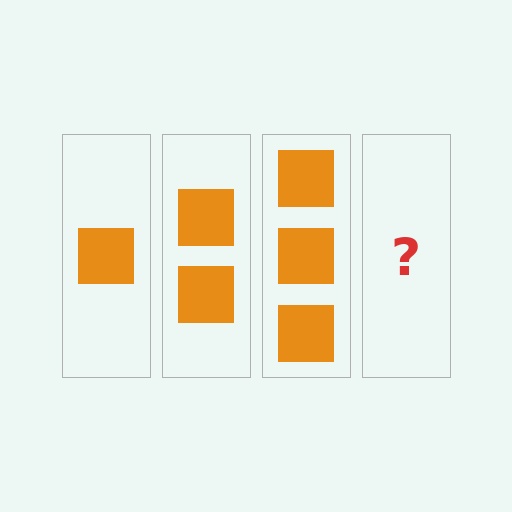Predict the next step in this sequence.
The next step is 4 squares.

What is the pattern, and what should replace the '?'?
The pattern is that each step adds one more square. The '?' should be 4 squares.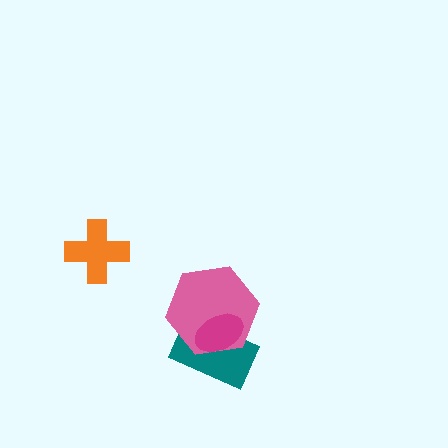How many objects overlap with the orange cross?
0 objects overlap with the orange cross.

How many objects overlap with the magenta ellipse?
2 objects overlap with the magenta ellipse.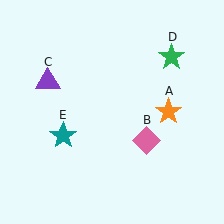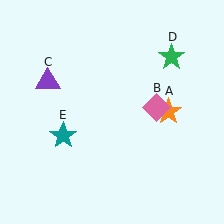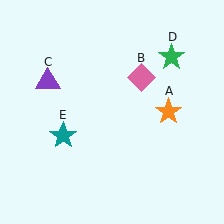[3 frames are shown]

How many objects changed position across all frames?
1 object changed position: pink diamond (object B).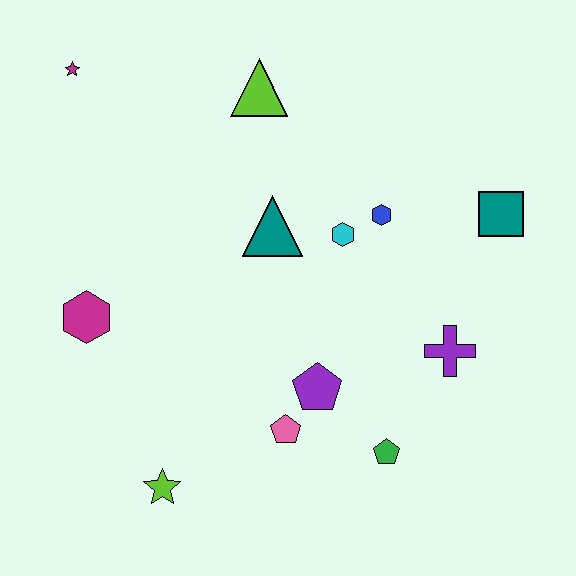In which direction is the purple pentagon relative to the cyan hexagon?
The purple pentagon is below the cyan hexagon.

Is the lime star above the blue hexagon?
No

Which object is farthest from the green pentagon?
The magenta star is farthest from the green pentagon.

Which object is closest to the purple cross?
The green pentagon is closest to the purple cross.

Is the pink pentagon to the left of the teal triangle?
No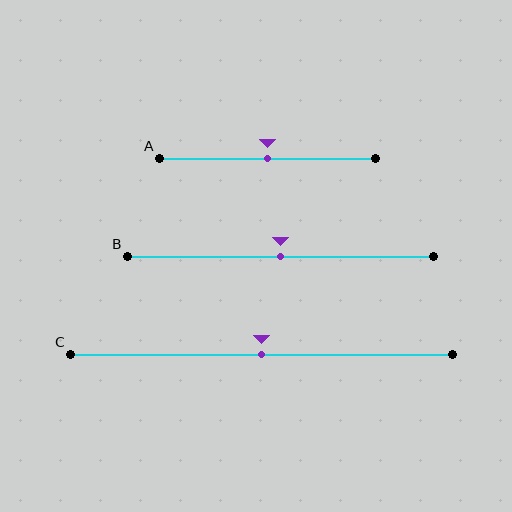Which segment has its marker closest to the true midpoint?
Segment A has its marker closest to the true midpoint.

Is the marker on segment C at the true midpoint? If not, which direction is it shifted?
Yes, the marker on segment C is at the true midpoint.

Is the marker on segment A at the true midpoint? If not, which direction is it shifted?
Yes, the marker on segment A is at the true midpoint.